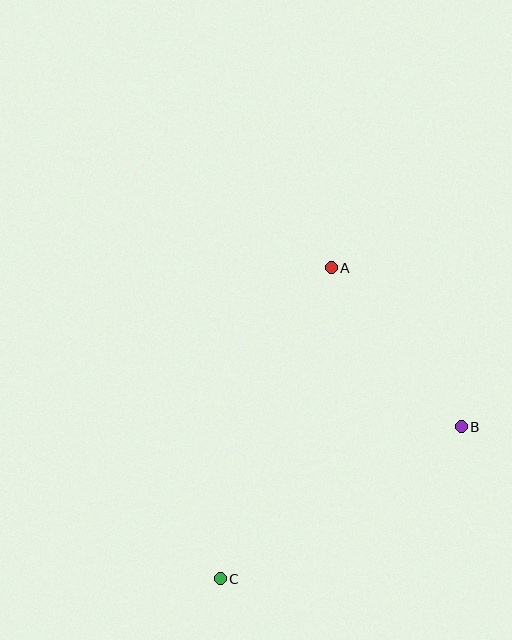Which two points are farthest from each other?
Points A and C are farthest from each other.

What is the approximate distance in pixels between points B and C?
The distance between B and C is approximately 285 pixels.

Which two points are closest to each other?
Points A and B are closest to each other.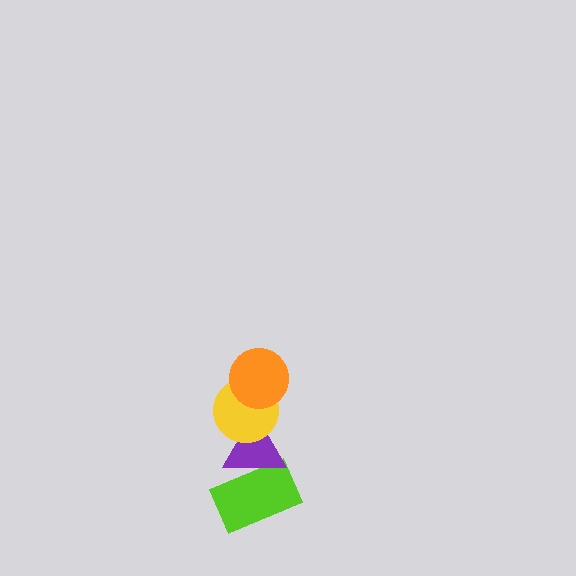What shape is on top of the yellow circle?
The orange circle is on top of the yellow circle.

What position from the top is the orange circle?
The orange circle is 1st from the top.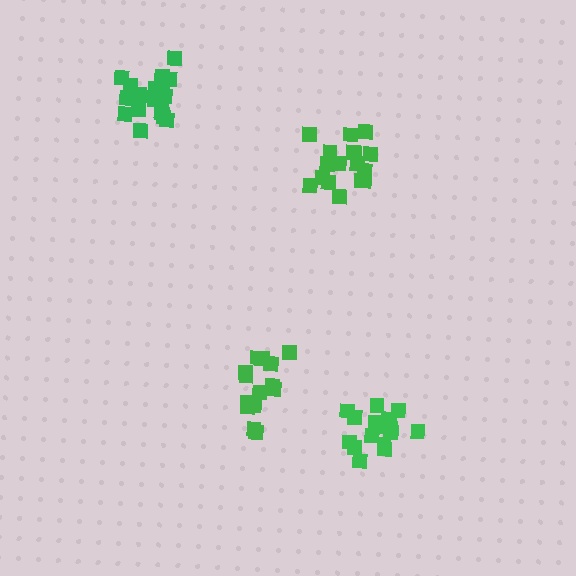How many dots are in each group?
Group 1: 19 dots, Group 2: 19 dots, Group 3: 19 dots, Group 4: 14 dots (71 total).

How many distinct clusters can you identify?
There are 4 distinct clusters.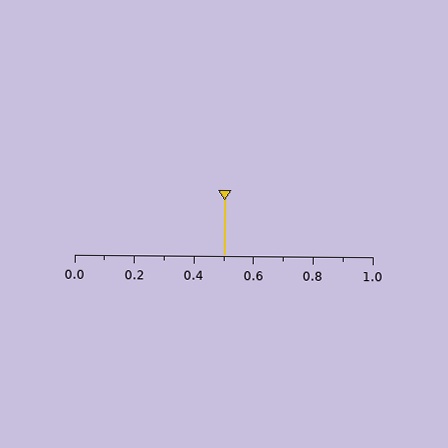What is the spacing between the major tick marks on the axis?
The major ticks are spaced 0.2 apart.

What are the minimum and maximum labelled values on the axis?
The axis runs from 0.0 to 1.0.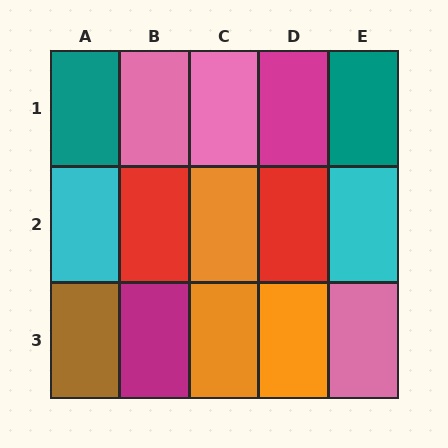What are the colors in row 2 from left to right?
Cyan, red, orange, red, cyan.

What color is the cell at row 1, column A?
Teal.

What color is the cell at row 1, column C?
Pink.